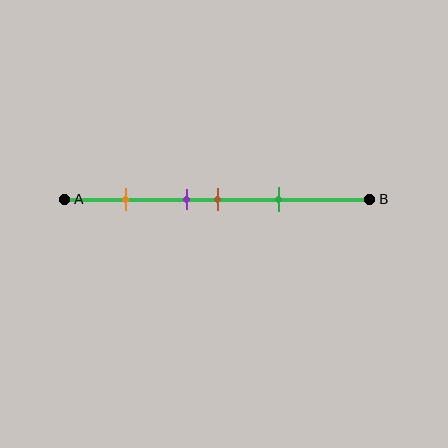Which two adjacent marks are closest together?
The purple and brown marks are the closest adjacent pair.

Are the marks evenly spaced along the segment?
No, the marks are not evenly spaced.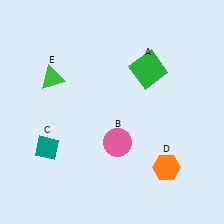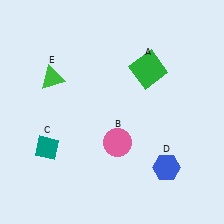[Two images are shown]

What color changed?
The hexagon (D) changed from orange in Image 1 to blue in Image 2.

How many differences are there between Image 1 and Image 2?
There is 1 difference between the two images.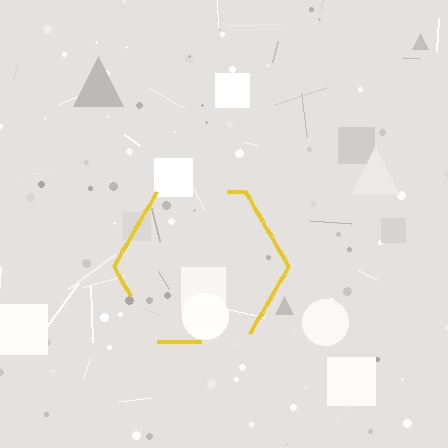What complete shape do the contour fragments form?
The contour fragments form a hexagon.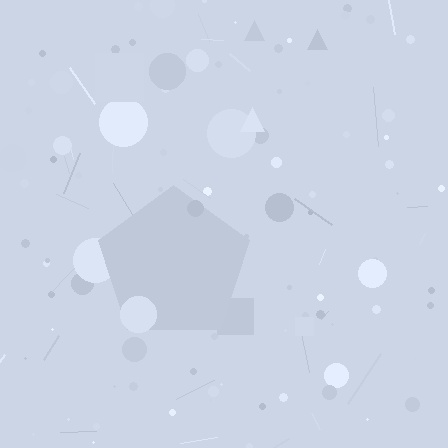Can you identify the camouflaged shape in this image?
The camouflaged shape is a pentagon.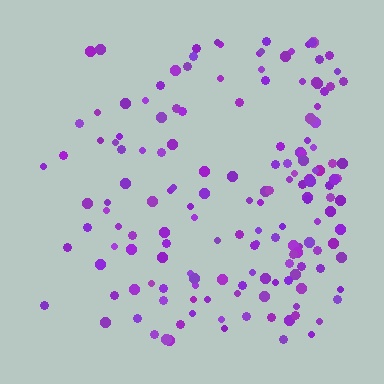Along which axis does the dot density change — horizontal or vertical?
Horizontal.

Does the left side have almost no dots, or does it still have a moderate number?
Still a moderate number, just noticeably fewer than the right.